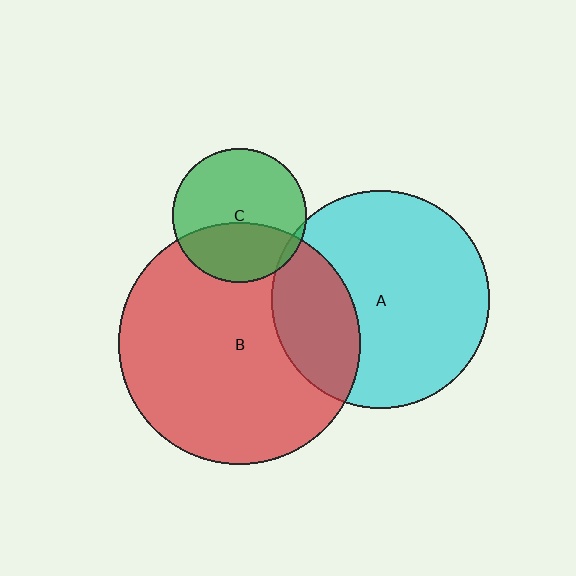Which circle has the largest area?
Circle B (red).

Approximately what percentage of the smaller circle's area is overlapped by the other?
Approximately 35%.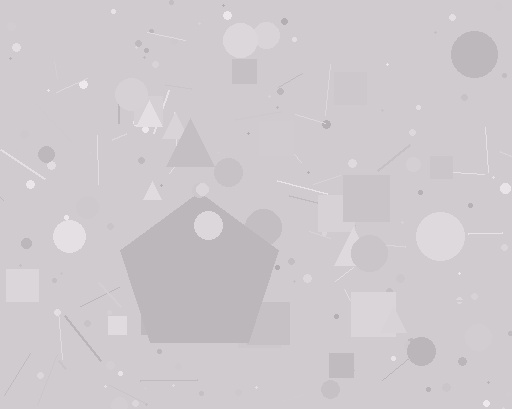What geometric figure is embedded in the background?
A pentagon is embedded in the background.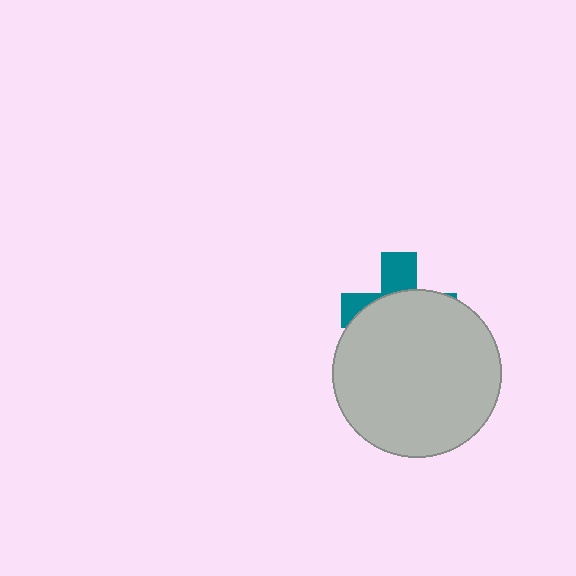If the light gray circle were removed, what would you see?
You would see the complete teal cross.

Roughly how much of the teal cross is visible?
A small part of it is visible (roughly 31%).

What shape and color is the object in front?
The object in front is a light gray circle.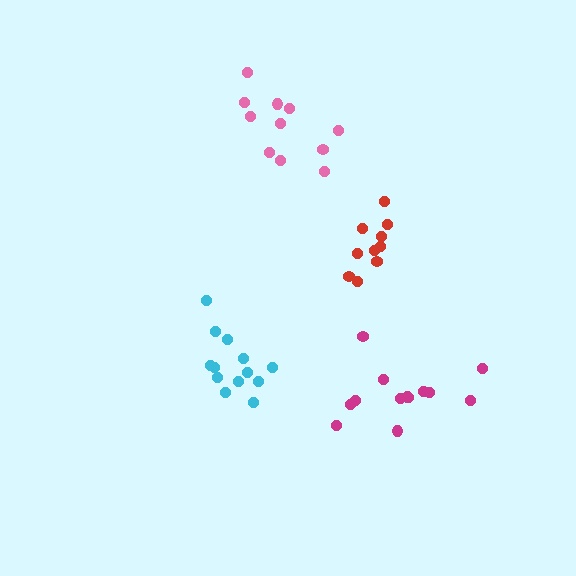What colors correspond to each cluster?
The clusters are colored: magenta, pink, red, cyan.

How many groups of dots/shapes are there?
There are 4 groups.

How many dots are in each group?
Group 1: 13 dots, Group 2: 11 dots, Group 3: 10 dots, Group 4: 13 dots (47 total).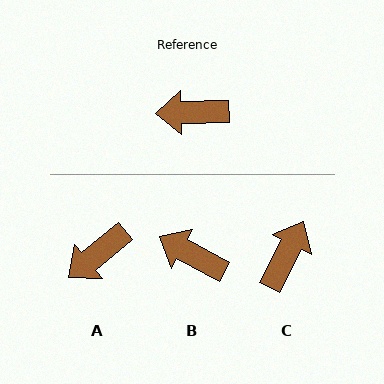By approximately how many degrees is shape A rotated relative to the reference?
Approximately 38 degrees counter-clockwise.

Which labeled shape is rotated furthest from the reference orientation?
C, about 119 degrees away.